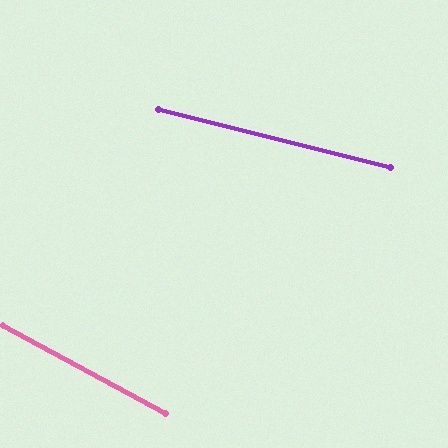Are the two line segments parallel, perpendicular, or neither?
Neither parallel nor perpendicular — they differ by about 14°.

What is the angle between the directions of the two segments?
Approximately 14 degrees.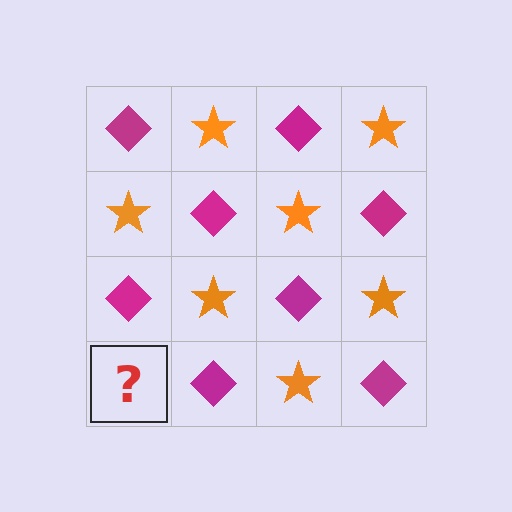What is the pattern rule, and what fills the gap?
The rule is that it alternates magenta diamond and orange star in a checkerboard pattern. The gap should be filled with an orange star.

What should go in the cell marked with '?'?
The missing cell should contain an orange star.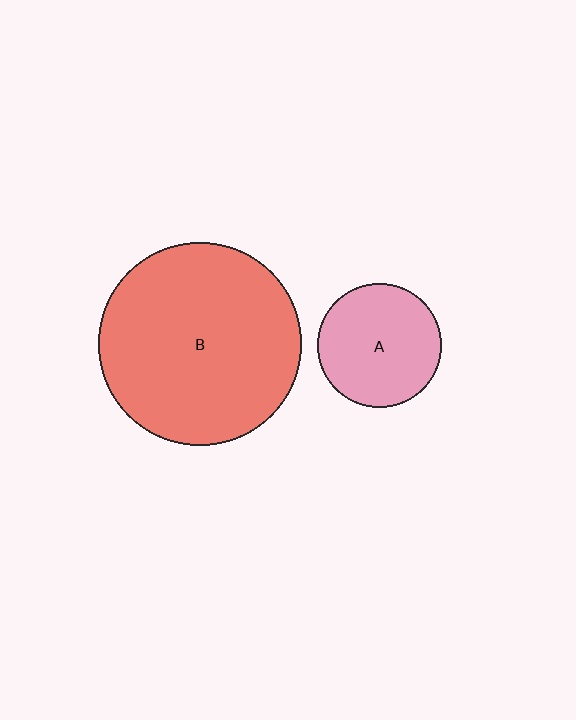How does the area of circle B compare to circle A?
Approximately 2.7 times.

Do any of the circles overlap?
No, none of the circles overlap.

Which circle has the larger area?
Circle B (red).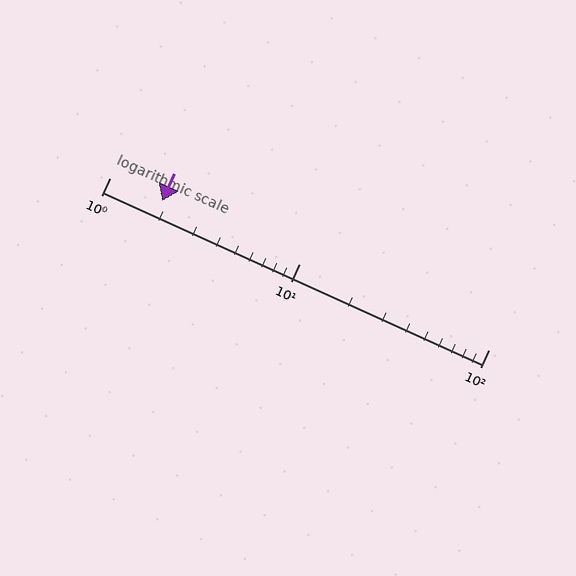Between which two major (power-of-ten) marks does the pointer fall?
The pointer is between 1 and 10.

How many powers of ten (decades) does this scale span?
The scale spans 2 decades, from 1 to 100.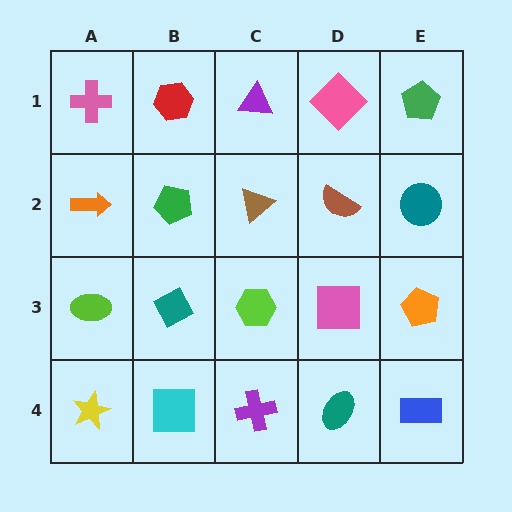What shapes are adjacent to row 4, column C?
A lime hexagon (row 3, column C), a cyan square (row 4, column B), a teal ellipse (row 4, column D).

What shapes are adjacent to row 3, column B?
A green pentagon (row 2, column B), a cyan square (row 4, column B), a lime ellipse (row 3, column A), a lime hexagon (row 3, column C).